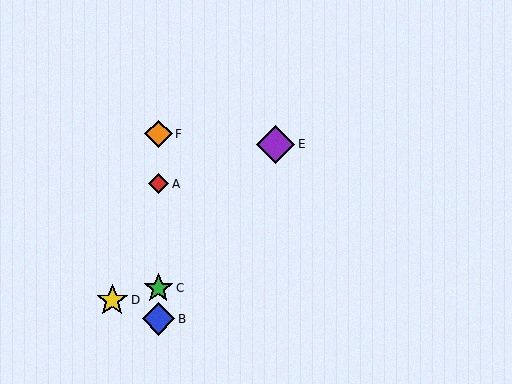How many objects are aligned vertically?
4 objects (A, B, C, F) are aligned vertically.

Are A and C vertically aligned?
Yes, both are at x≈158.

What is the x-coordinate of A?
Object A is at x≈158.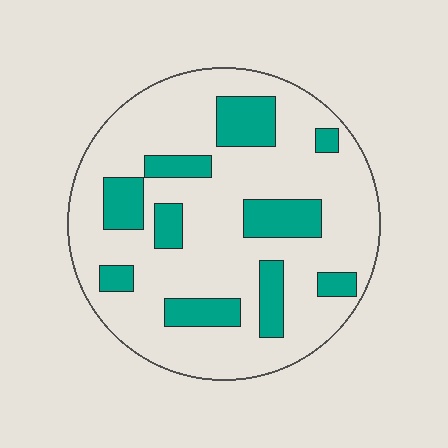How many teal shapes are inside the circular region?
10.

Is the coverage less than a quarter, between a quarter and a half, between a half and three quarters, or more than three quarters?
Less than a quarter.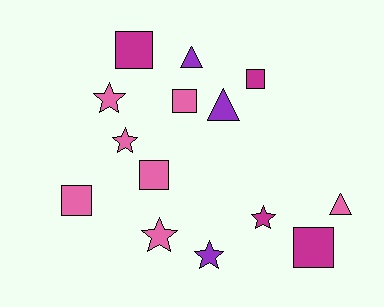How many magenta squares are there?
There are 3 magenta squares.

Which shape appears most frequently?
Square, with 6 objects.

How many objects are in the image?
There are 14 objects.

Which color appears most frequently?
Pink, with 7 objects.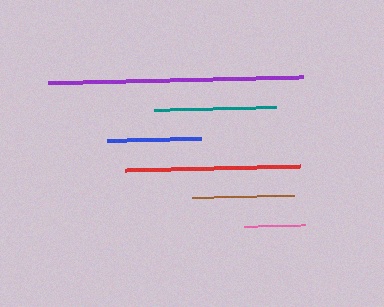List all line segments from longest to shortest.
From longest to shortest: purple, red, teal, brown, blue, pink.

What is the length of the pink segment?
The pink segment is approximately 61 pixels long.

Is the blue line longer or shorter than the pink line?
The blue line is longer than the pink line.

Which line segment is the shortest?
The pink line is the shortest at approximately 61 pixels.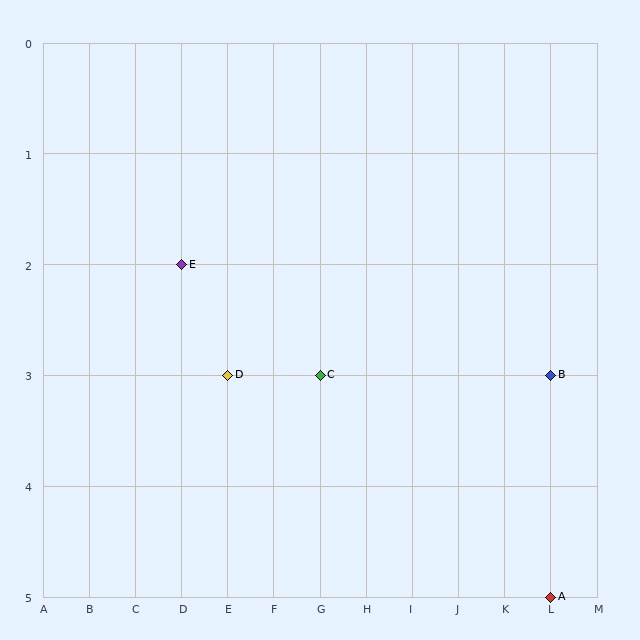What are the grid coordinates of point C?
Point C is at grid coordinates (G, 3).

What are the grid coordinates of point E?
Point E is at grid coordinates (D, 2).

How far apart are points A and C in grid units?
Points A and C are 5 columns and 2 rows apart (about 5.4 grid units diagonally).